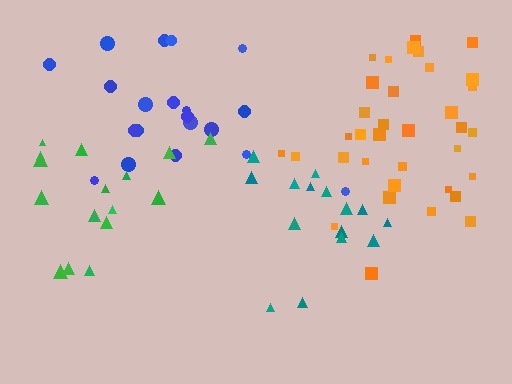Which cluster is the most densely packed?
Orange.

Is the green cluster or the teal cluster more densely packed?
Teal.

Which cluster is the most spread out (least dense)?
Blue.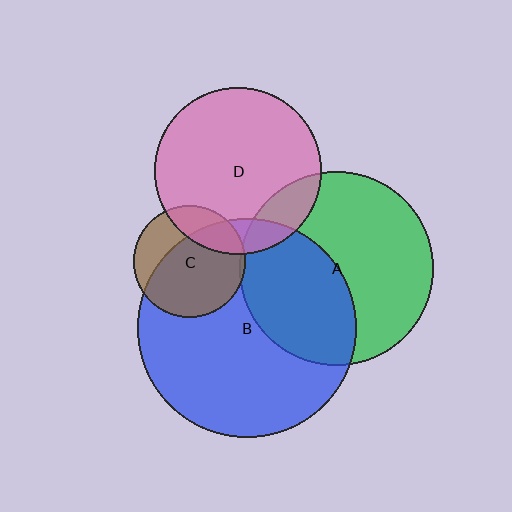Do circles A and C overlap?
Yes.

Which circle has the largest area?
Circle B (blue).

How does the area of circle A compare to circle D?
Approximately 1.3 times.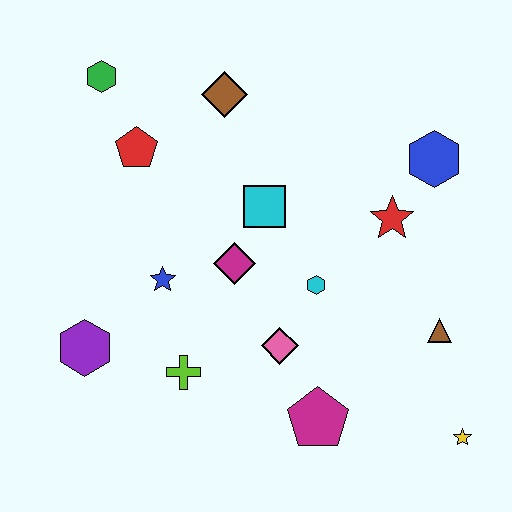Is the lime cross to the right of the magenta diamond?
No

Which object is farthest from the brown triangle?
The green hexagon is farthest from the brown triangle.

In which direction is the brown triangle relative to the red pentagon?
The brown triangle is to the right of the red pentagon.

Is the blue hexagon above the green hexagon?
No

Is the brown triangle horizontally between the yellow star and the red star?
Yes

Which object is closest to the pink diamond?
The cyan hexagon is closest to the pink diamond.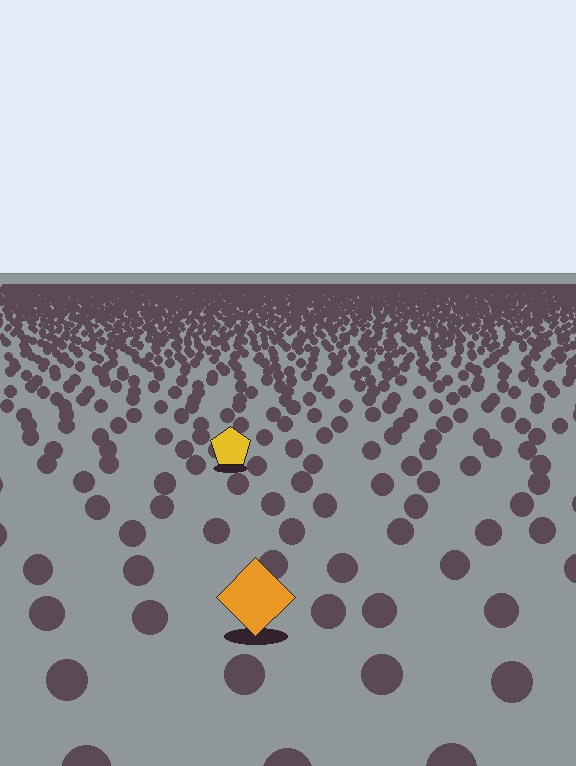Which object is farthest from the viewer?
The yellow pentagon is farthest from the viewer. It appears smaller and the ground texture around it is denser.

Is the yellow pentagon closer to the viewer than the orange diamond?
No. The orange diamond is closer — you can tell from the texture gradient: the ground texture is coarser near it.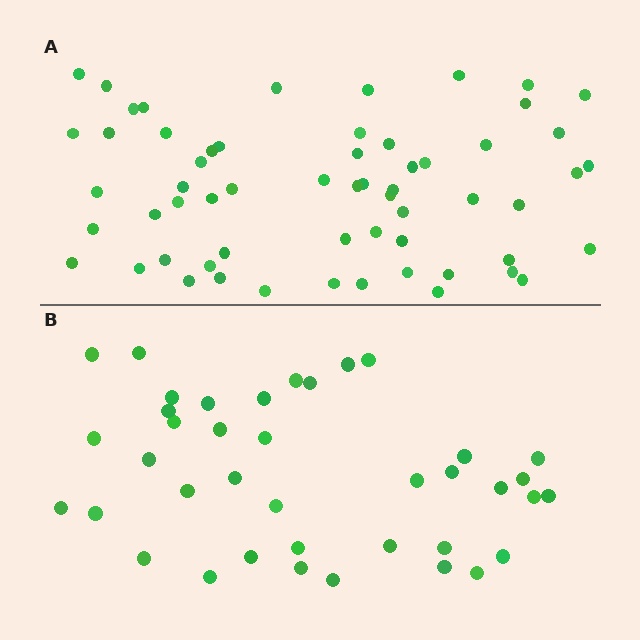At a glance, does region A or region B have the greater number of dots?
Region A (the top region) has more dots.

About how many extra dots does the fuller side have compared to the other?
Region A has approximately 20 more dots than region B.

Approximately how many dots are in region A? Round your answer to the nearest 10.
About 60 dots.